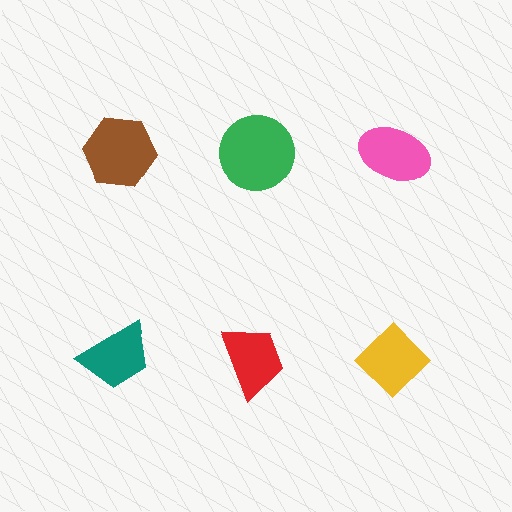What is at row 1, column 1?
A brown hexagon.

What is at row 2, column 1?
A teal trapezoid.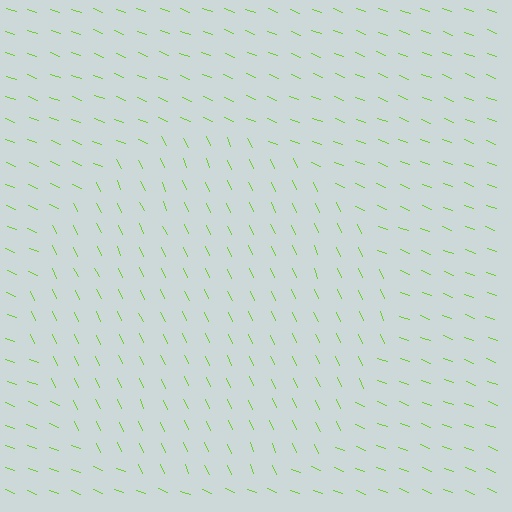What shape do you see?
I see a circle.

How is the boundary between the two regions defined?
The boundary is defined purely by a change in line orientation (approximately 45 degrees difference). All lines are the same color and thickness.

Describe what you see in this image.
The image is filled with small lime line segments. A circle region in the image has lines oriented differently from the surrounding lines, creating a visible texture boundary.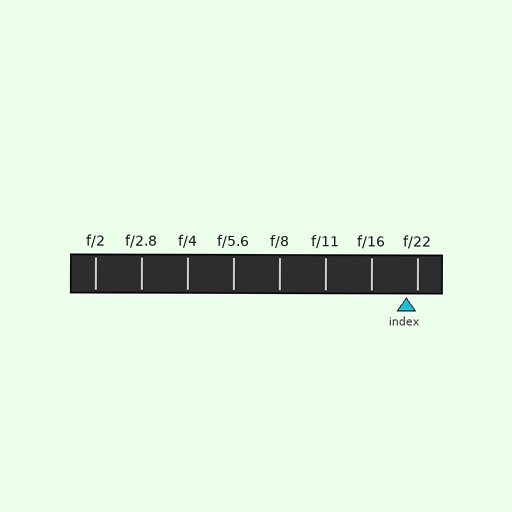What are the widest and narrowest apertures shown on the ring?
The widest aperture shown is f/2 and the narrowest is f/22.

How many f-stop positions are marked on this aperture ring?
There are 8 f-stop positions marked.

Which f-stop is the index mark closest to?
The index mark is closest to f/22.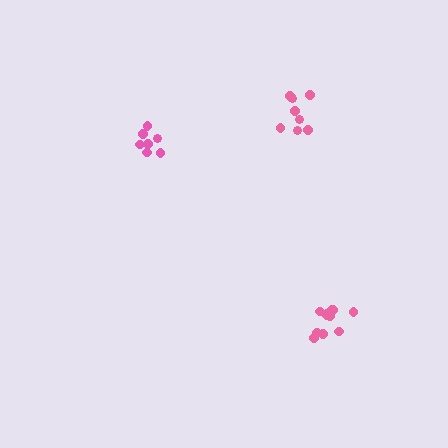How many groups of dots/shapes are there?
There are 3 groups.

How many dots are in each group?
Group 1: 7 dots, Group 2: 11 dots, Group 3: 8 dots (26 total).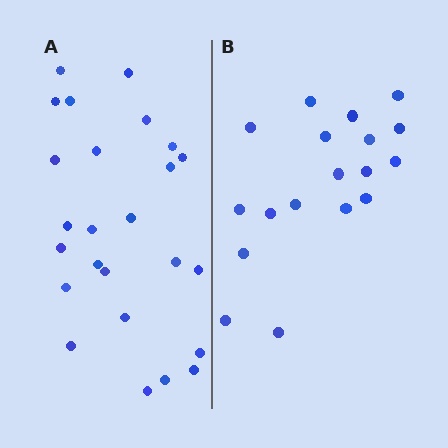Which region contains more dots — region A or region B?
Region A (the left region) has more dots.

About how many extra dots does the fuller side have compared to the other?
Region A has roughly 8 or so more dots than region B.